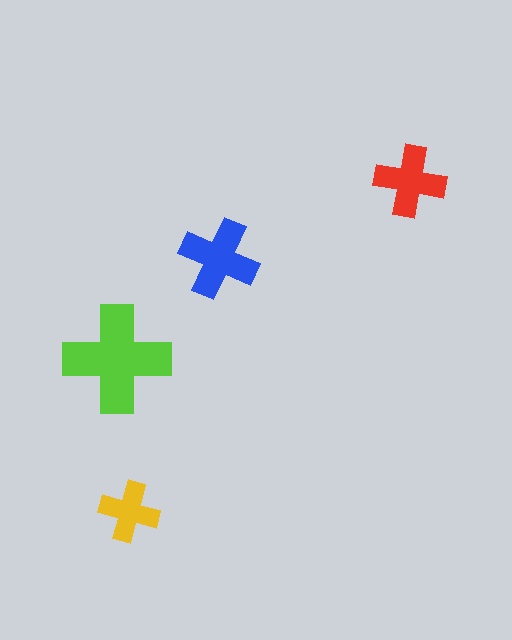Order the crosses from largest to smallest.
the lime one, the blue one, the red one, the yellow one.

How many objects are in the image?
There are 4 objects in the image.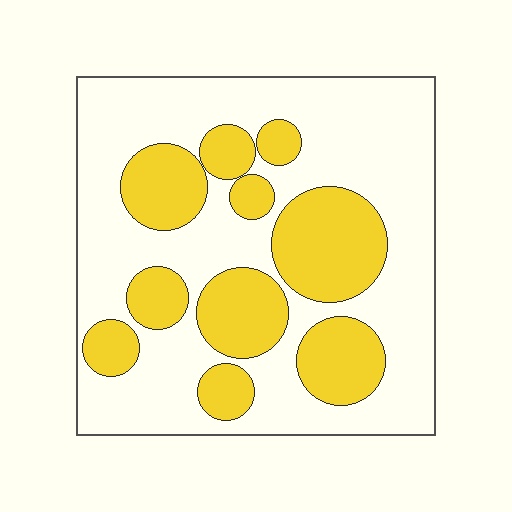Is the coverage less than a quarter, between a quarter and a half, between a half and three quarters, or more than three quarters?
Between a quarter and a half.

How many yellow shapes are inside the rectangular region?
10.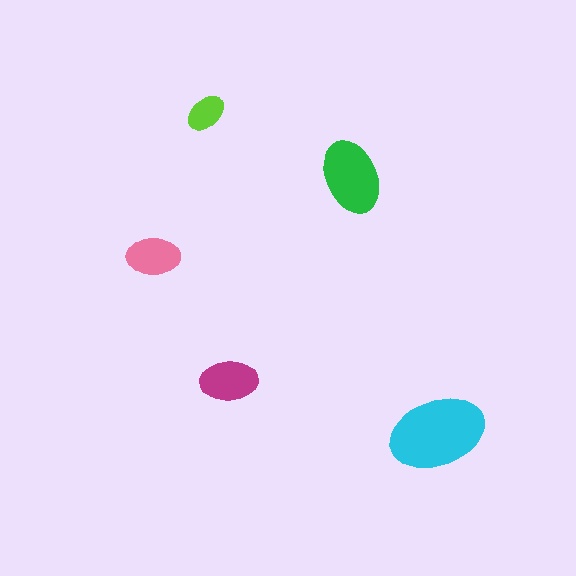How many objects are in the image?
There are 5 objects in the image.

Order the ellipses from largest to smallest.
the cyan one, the green one, the magenta one, the pink one, the lime one.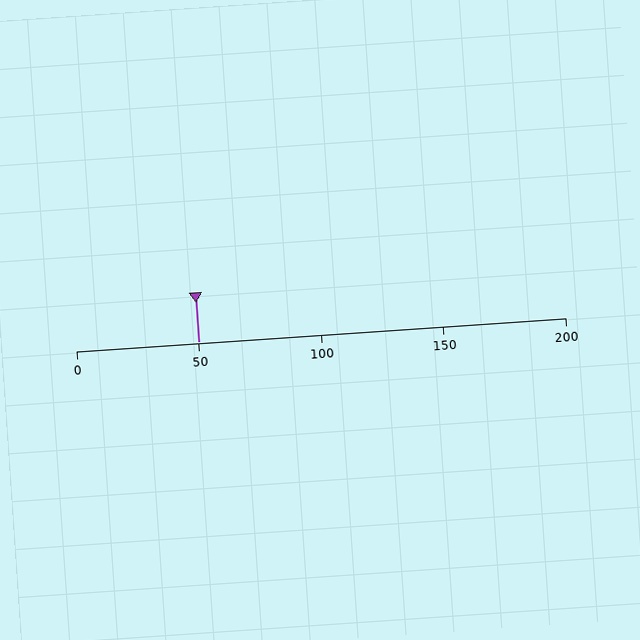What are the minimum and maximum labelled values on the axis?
The axis runs from 0 to 200.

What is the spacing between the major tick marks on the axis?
The major ticks are spaced 50 apart.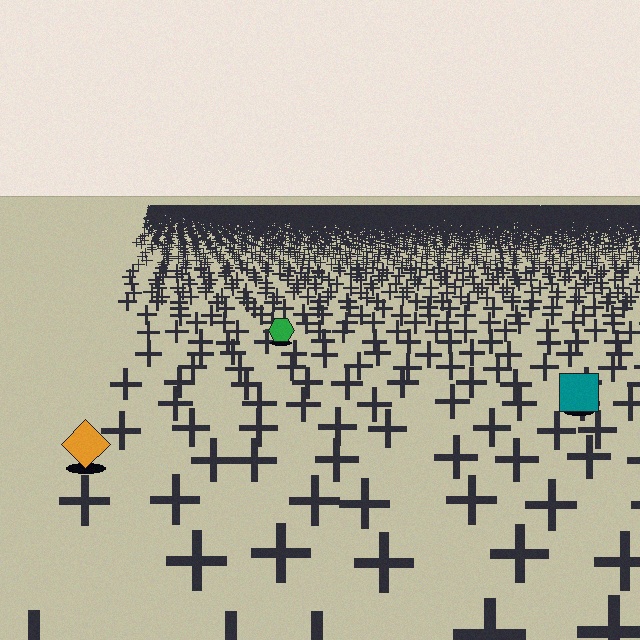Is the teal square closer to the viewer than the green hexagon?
Yes. The teal square is closer — you can tell from the texture gradient: the ground texture is coarser near it.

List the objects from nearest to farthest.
From nearest to farthest: the orange diamond, the teal square, the green hexagon.